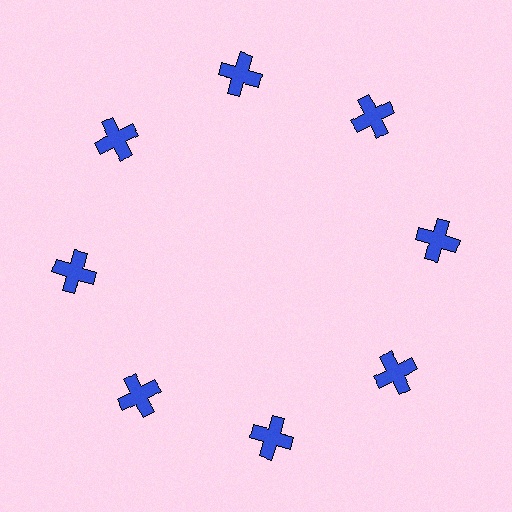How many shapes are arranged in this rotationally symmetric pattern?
There are 8 shapes, arranged in 8 groups of 1.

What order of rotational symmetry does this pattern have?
This pattern has 8-fold rotational symmetry.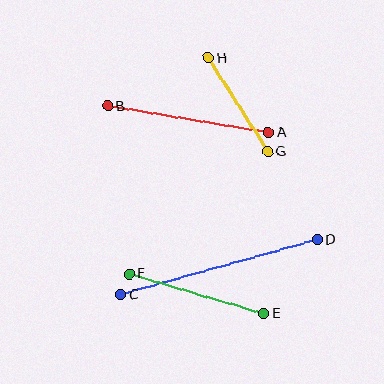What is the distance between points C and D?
The distance is approximately 204 pixels.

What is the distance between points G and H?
The distance is approximately 111 pixels.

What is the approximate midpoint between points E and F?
The midpoint is at approximately (197, 294) pixels.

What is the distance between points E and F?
The distance is approximately 140 pixels.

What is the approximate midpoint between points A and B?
The midpoint is at approximately (188, 119) pixels.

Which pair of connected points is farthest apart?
Points C and D are farthest apart.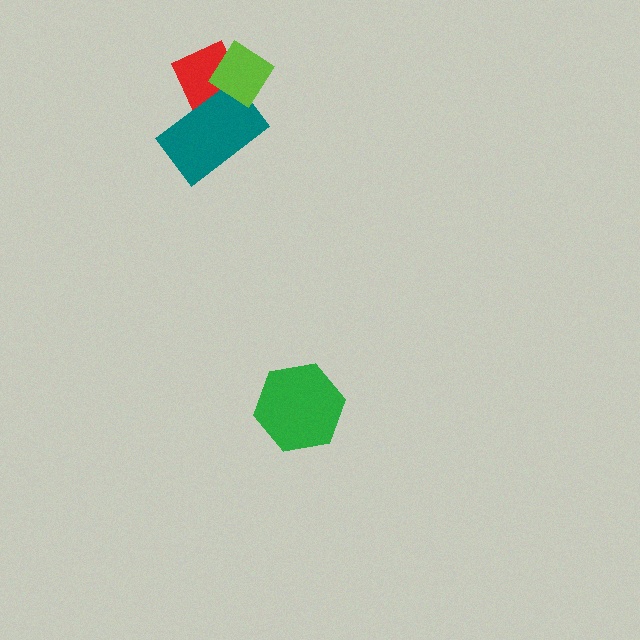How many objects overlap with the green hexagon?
0 objects overlap with the green hexagon.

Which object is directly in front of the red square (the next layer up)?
The teal rectangle is directly in front of the red square.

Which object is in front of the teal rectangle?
The lime diamond is in front of the teal rectangle.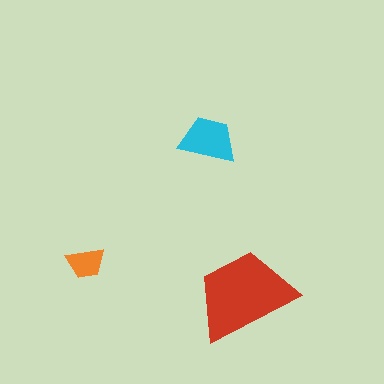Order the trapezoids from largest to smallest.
the red one, the cyan one, the orange one.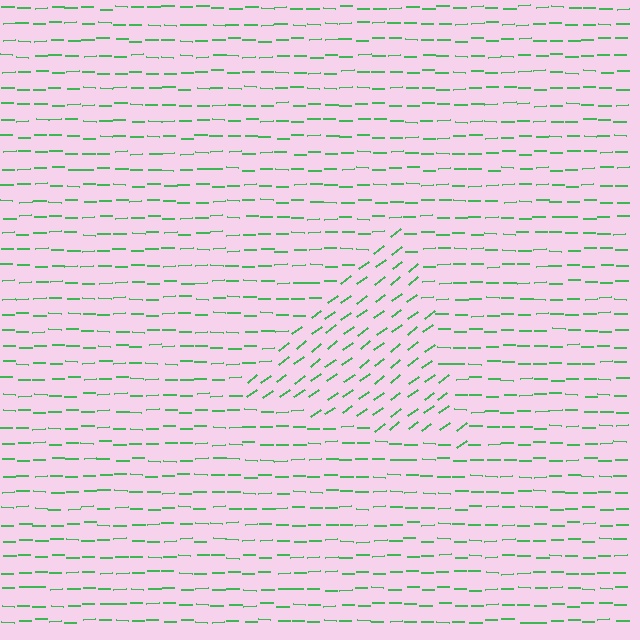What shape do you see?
I see a triangle.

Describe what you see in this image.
The image is filled with small green line segments. A triangle region in the image has lines oriented differently from the surrounding lines, creating a visible texture boundary.